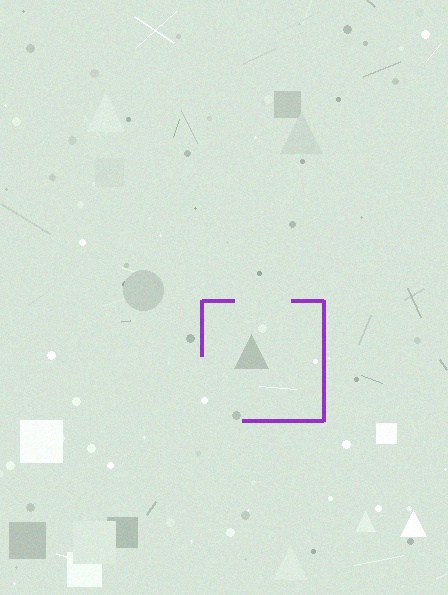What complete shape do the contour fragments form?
The contour fragments form a square.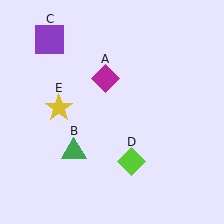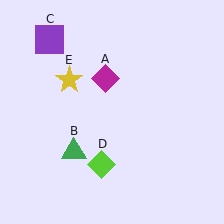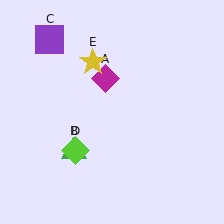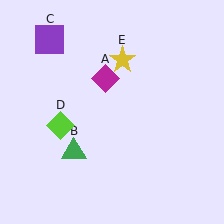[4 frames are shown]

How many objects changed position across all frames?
2 objects changed position: lime diamond (object D), yellow star (object E).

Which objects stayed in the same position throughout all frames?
Magenta diamond (object A) and green triangle (object B) and purple square (object C) remained stationary.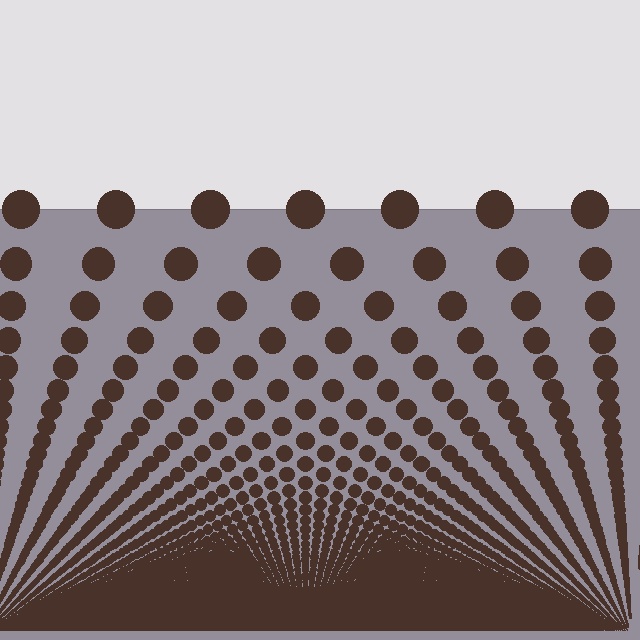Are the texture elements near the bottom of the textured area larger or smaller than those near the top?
Smaller. The gradient is inverted — elements near the bottom are smaller and denser.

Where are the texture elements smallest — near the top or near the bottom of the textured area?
Near the bottom.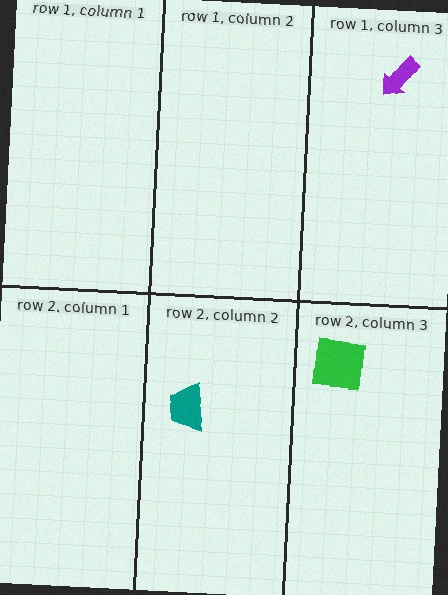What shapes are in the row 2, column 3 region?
The green square.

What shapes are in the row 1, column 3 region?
The purple arrow.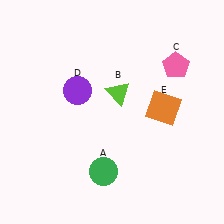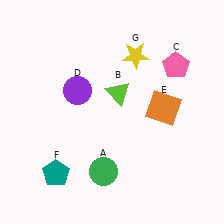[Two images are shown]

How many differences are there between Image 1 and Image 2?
There are 2 differences between the two images.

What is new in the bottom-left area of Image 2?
A teal pentagon (F) was added in the bottom-left area of Image 2.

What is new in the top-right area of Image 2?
A yellow star (G) was added in the top-right area of Image 2.